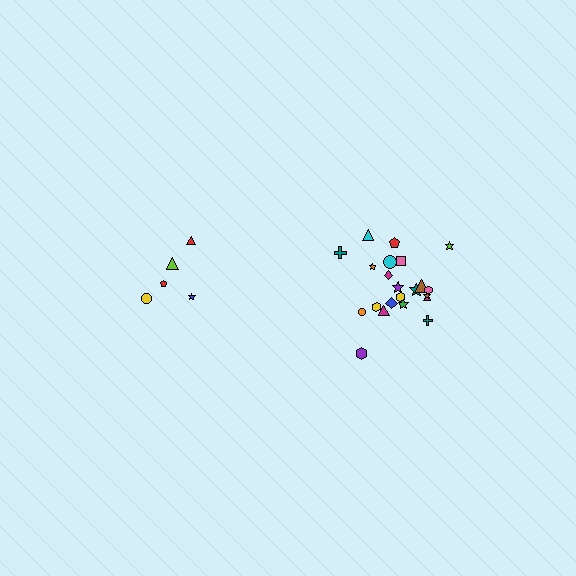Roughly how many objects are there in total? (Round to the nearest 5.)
Roughly 25 objects in total.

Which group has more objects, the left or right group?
The right group.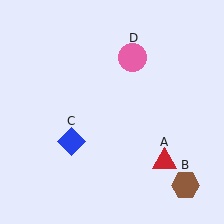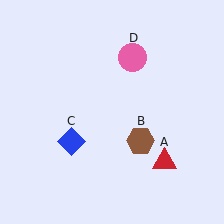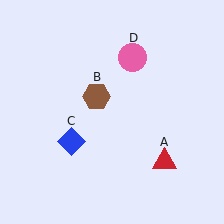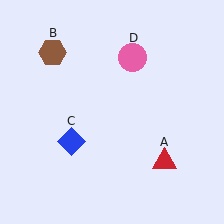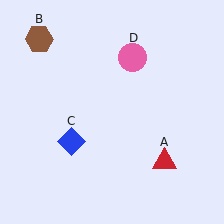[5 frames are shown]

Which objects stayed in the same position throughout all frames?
Red triangle (object A) and blue diamond (object C) and pink circle (object D) remained stationary.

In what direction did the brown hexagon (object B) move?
The brown hexagon (object B) moved up and to the left.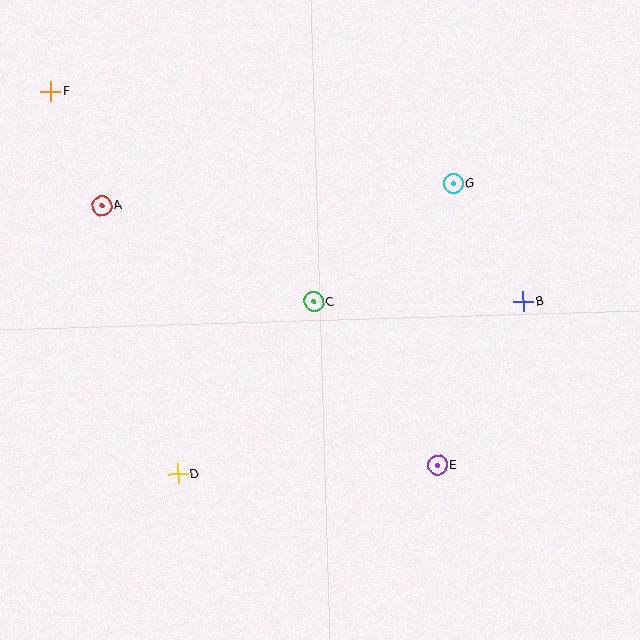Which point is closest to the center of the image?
Point C at (314, 302) is closest to the center.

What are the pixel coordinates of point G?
Point G is at (453, 184).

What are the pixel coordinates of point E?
Point E is at (438, 465).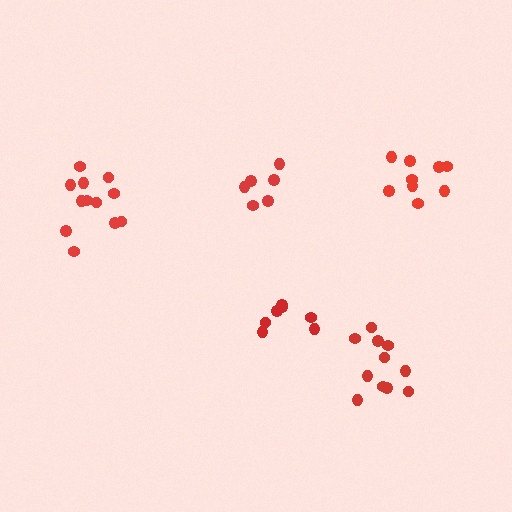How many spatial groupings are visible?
There are 5 spatial groupings.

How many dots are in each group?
Group 1: 12 dots, Group 2: 9 dots, Group 3: 11 dots, Group 4: 6 dots, Group 5: 7 dots (45 total).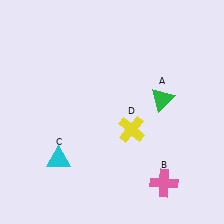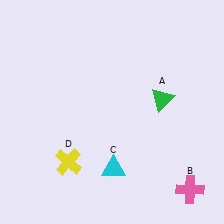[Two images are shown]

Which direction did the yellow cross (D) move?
The yellow cross (D) moved left.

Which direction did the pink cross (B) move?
The pink cross (B) moved right.